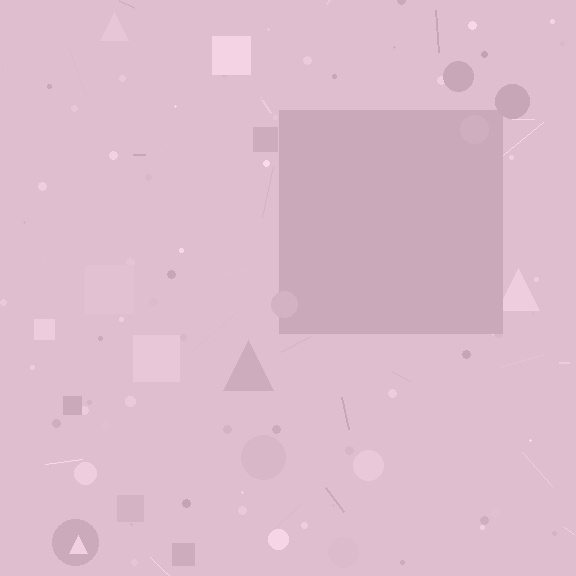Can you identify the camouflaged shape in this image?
The camouflaged shape is a square.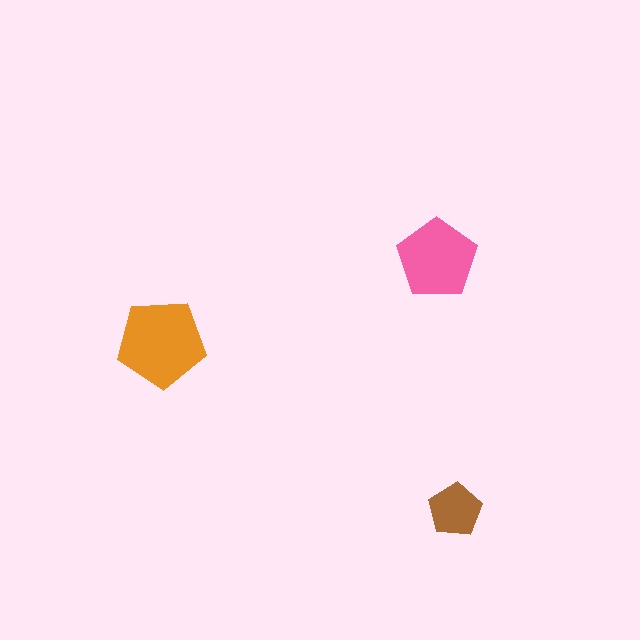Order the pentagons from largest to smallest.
the orange one, the pink one, the brown one.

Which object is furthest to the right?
The brown pentagon is rightmost.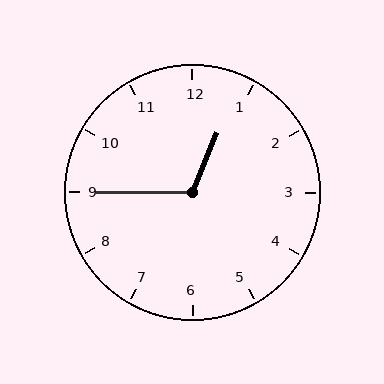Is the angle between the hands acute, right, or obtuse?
It is obtuse.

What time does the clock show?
12:45.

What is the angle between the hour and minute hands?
Approximately 112 degrees.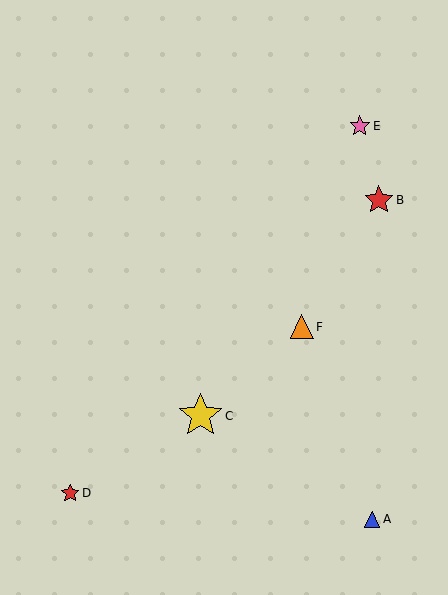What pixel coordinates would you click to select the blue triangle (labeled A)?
Click at (372, 519) to select the blue triangle A.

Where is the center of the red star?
The center of the red star is at (70, 493).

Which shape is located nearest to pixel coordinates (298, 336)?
The orange triangle (labeled F) at (302, 327) is nearest to that location.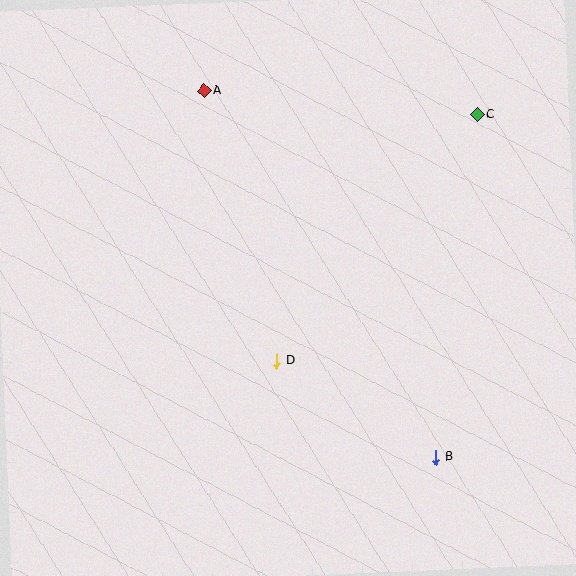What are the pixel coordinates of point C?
Point C is at (477, 115).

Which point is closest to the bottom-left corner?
Point D is closest to the bottom-left corner.